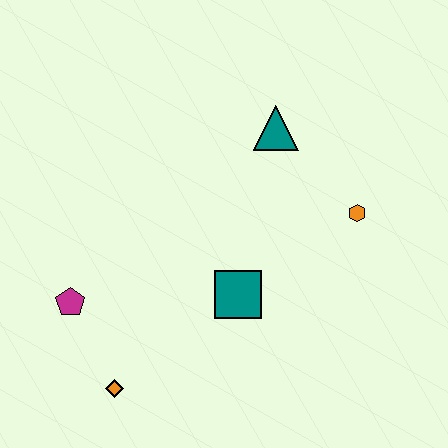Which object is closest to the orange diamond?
The magenta pentagon is closest to the orange diamond.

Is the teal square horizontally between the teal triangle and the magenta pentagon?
Yes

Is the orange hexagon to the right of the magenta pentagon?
Yes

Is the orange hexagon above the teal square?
Yes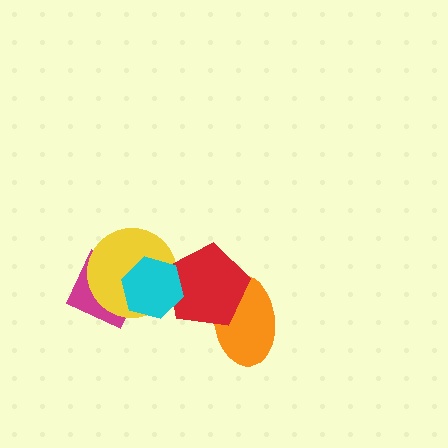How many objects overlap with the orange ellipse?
1 object overlaps with the orange ellipse.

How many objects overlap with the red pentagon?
3 objects overlap with the red pentagon.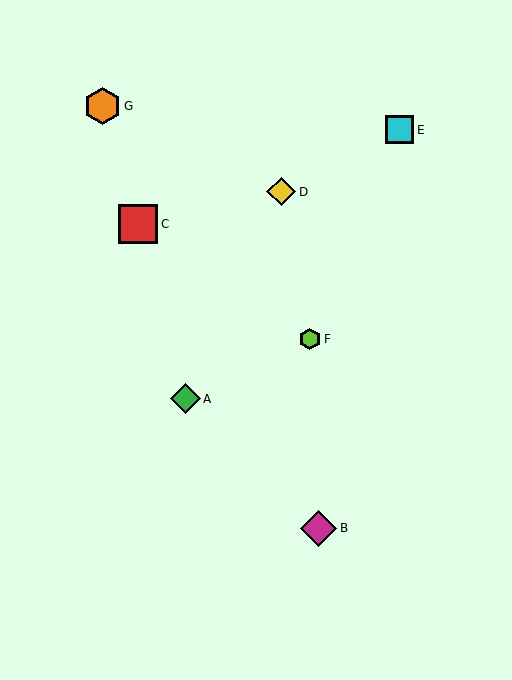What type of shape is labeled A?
Shape A is a green diamond.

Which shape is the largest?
The red square (labeled C) is the largest.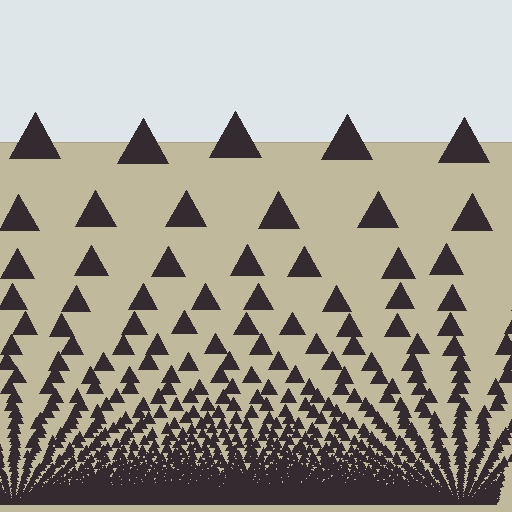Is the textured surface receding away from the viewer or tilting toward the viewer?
The surface appears to tilt toward the viewer. Texture elements get larger and sparser toward the top.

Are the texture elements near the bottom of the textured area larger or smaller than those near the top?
Smaller. The gradient is inverted — elements near the bottom are smaller and denser.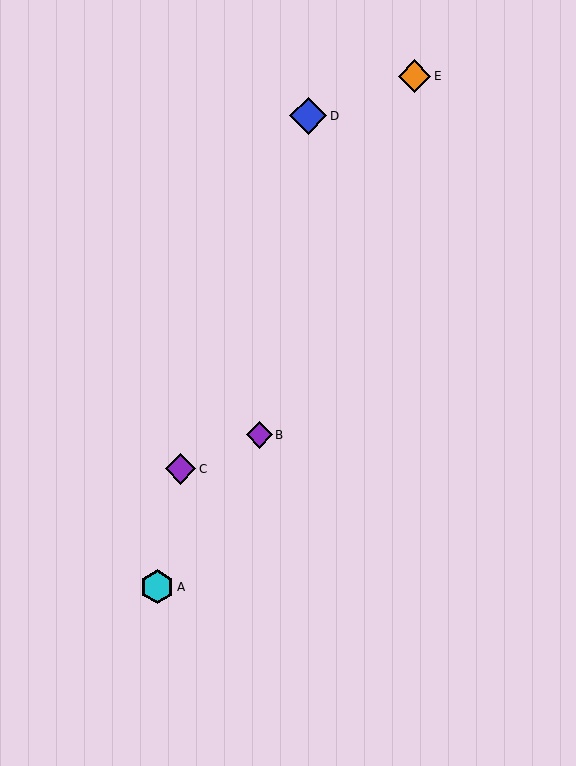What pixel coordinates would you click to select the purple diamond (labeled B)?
Click at (259, 435) to select the purple diamond B.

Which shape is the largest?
The blue diamond (labeled D) is the largest.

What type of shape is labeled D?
Shape D is a blue diamond.